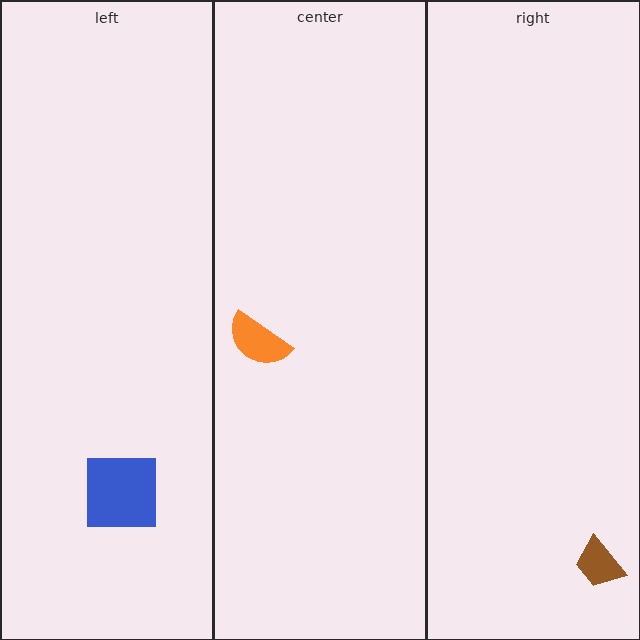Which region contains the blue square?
The left region.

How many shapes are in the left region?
1.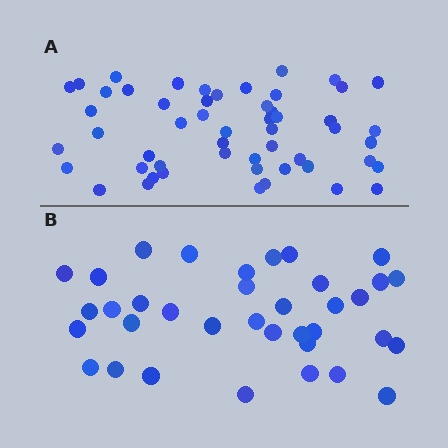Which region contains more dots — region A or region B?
Region A (the top region) has more dots.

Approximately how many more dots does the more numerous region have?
Region A has approximately 15 more dots than region B.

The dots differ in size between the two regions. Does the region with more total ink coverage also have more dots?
No. Region B has more total ink coverage because its dots are larger, but region A actually contains more individual dots. Total area can be misleading — the number of items is what matters here.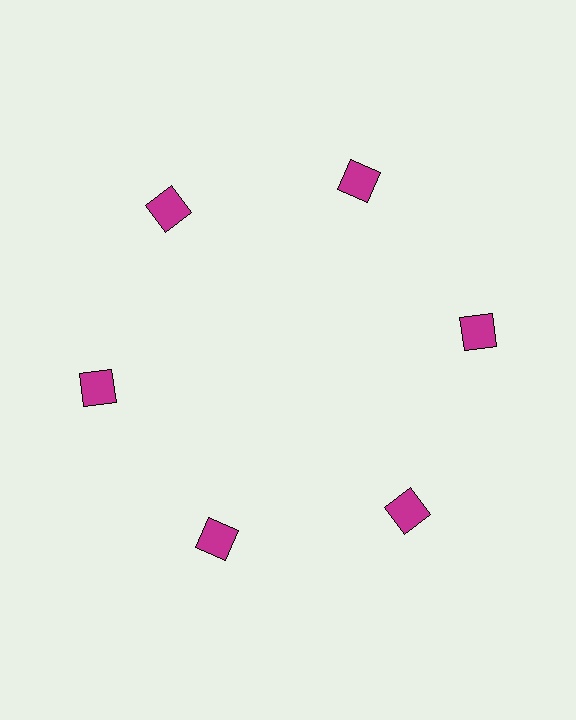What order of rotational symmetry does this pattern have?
This pattern has 6-fold rotational symmetry.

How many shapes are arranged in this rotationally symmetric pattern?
There are 6 shapes, arranged in 6 groups of 1.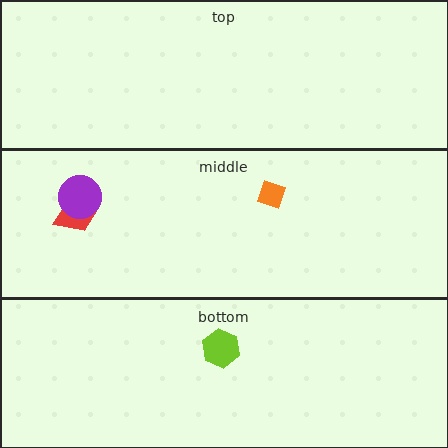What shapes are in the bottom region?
The lime hexagon.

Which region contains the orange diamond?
The middle region.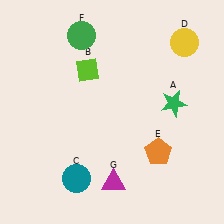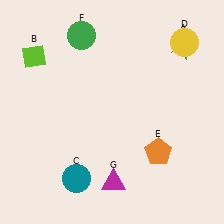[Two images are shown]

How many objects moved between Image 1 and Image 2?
2 objects moved between the two images.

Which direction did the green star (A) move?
The green star (A) moved up.